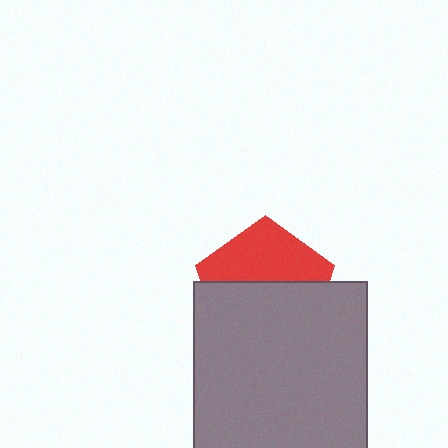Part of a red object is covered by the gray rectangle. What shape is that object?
It is a pentagon.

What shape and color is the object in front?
The object in front is a gray rectangle.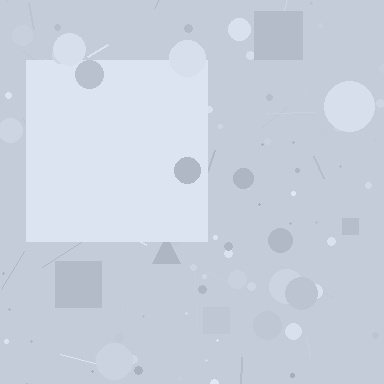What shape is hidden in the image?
A square is hidden in the image.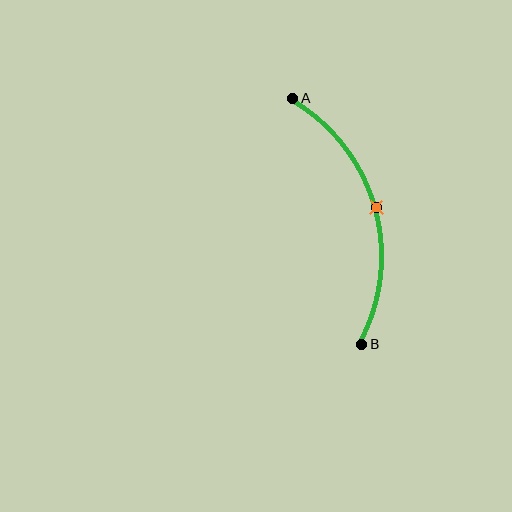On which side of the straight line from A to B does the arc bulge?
The arc bulges to the right of the straight line connecting A and B.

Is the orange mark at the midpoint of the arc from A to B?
Yes. The orange mark lies on the arc at equal arc-length from both A and B — it is the arc midpoint.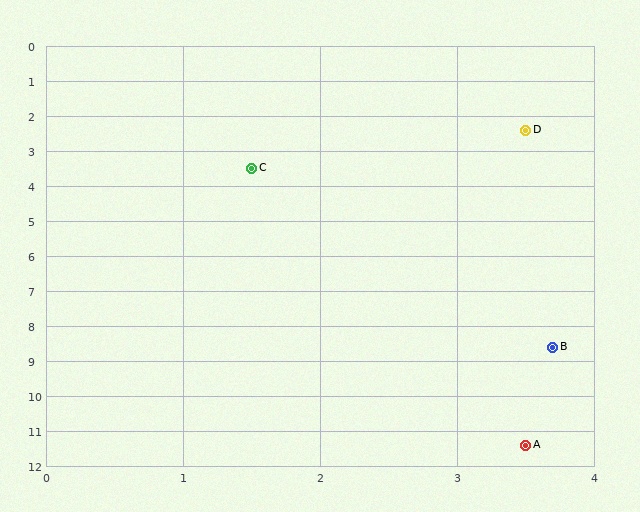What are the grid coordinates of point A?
Point A is at approximately (3.5, 11.4).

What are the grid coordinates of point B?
Point B is at approximately (3.7, 8.6).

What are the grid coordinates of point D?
Point D is at approximately (3.5, 2.4).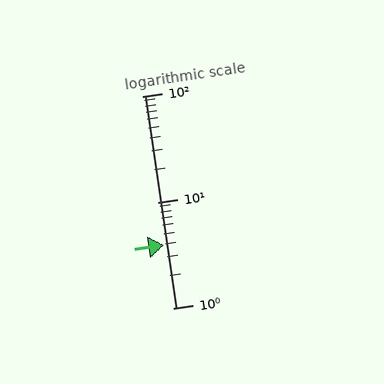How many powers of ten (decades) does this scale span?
The scale spans 2 decades, from 1 to 100.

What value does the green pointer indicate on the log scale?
The pointer indicates approximately 3.9.